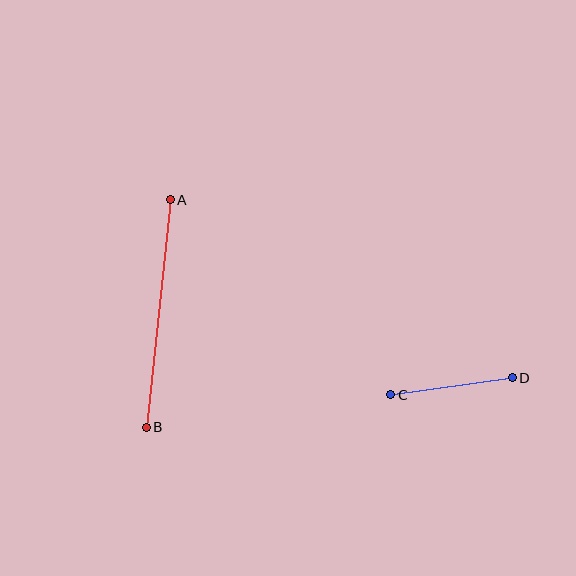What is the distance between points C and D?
The distance is approximately 123 pixels.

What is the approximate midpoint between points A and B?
The midpoint is at approximately (158, 313) pixels.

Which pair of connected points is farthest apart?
Points A and B are farthest apart.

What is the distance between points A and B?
The distance is approximately 229 pixels.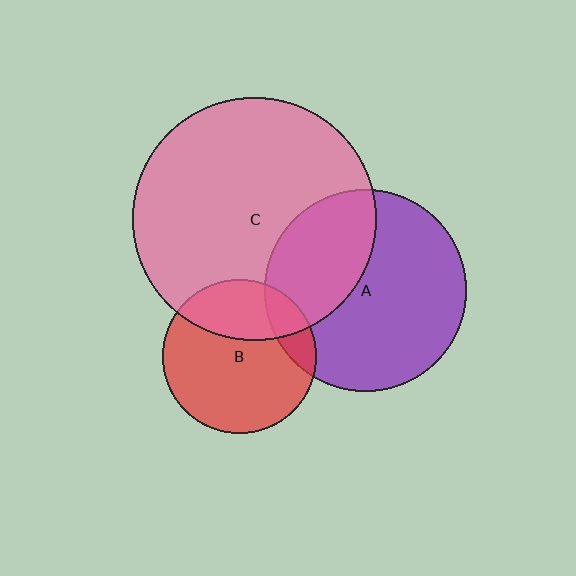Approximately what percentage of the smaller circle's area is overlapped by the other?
Approximately 35%.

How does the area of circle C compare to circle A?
Approximately 1.4 times.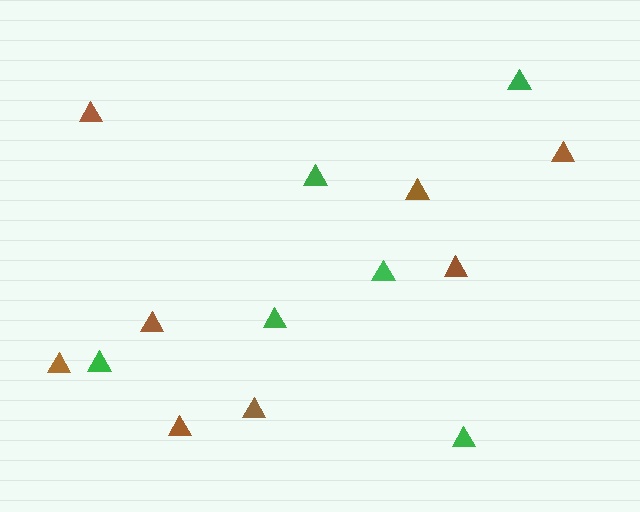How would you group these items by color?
There are 2 groups: one group of brown triangles (8) and one group of green triangles (6).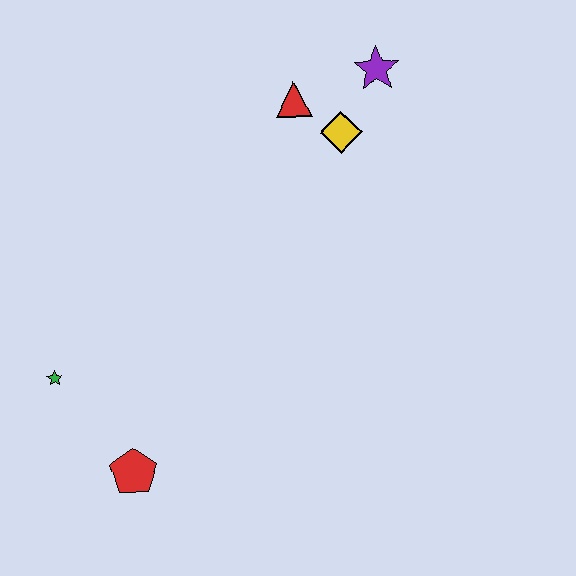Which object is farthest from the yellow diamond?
The red pentagon is farthest from the yellow diamond.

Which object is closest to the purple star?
The yellow diamond is closest to the purple star.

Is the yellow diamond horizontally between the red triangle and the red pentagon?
No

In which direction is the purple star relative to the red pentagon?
The purple star is above the red pentagon.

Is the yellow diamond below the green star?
No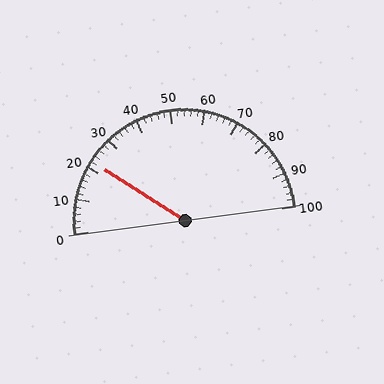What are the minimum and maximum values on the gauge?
The gauge ranges from 0 to 100.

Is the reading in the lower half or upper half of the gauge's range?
The reading is in the lower half of the range (0 to 100).